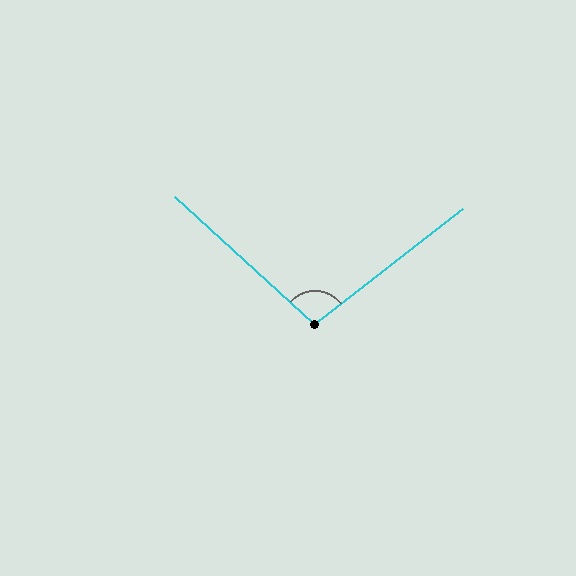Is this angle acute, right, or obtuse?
It is obtuse.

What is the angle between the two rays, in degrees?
Approximately 100 degrees.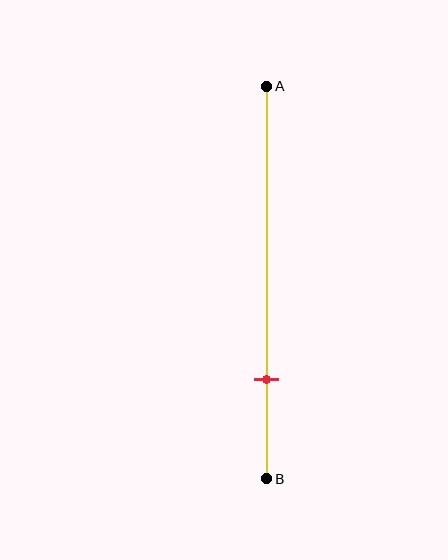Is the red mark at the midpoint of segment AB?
No, the mark is at about 75% from A, not at the 50% midpoint.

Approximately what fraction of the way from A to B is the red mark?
The red mark is approximately 75% of the way from A to B.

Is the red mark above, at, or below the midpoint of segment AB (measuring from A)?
The red mark is below the midpoint of segment AB.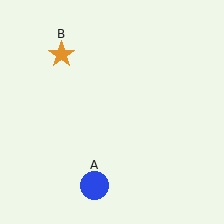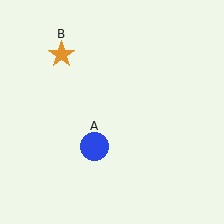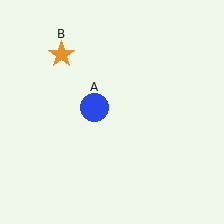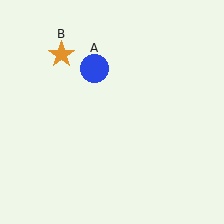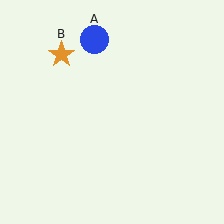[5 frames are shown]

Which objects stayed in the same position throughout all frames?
Orange star (object B) remained stationary.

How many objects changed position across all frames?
1 object changed position: blue circle (object A).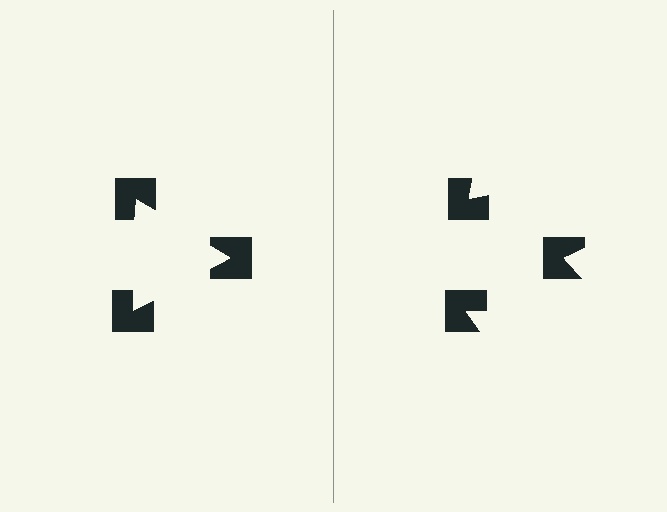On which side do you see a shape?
An illusory triangle appears on the left side. On the right side the wedge cuts are rotated, so no coherent shape forms.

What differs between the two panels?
The notched squares are positioned identically on both sides; only the wedge orientations differ. On the left they align to a triangle; on the right they are misaligned.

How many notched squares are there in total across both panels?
6 — 3 on each side.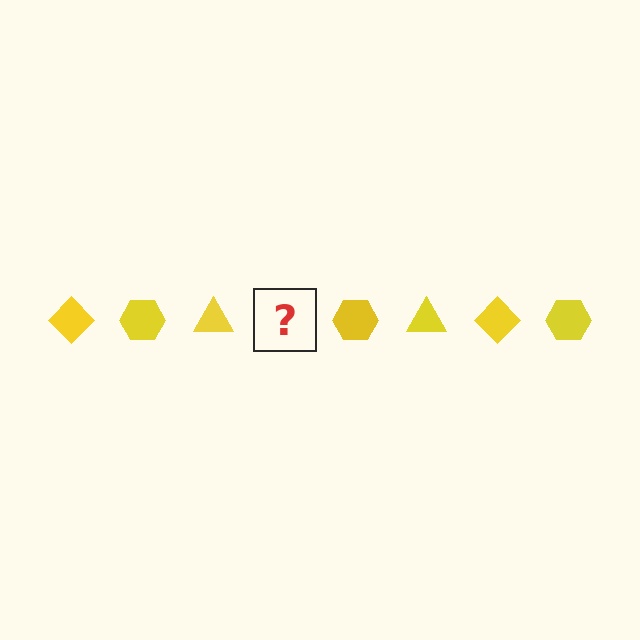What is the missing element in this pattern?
The missing element is a yellow diamond.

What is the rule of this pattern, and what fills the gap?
The rule is that the pattern cycles through diamond, hexagon, triangle shapes in yellow. The gap should be filled with a yellow diamond.